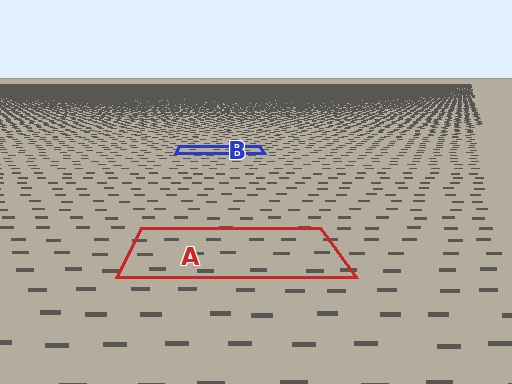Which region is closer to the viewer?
Region A is closer. The texture elements there are larger and more spread out.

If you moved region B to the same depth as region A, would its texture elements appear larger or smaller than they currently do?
They would appear larger. At a closer depth, the same texture elements are projected at a bigger on-screen size.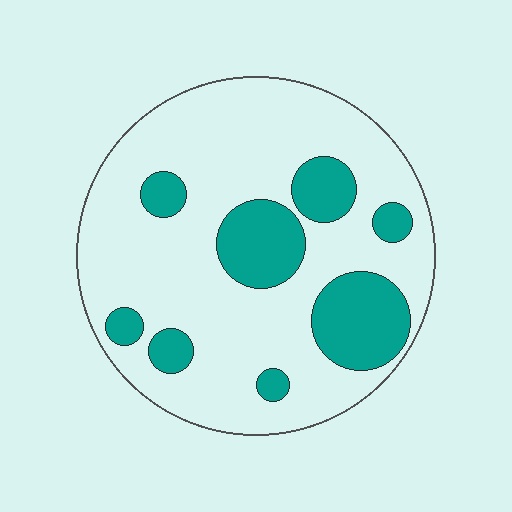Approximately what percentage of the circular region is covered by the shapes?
Approximately 25%.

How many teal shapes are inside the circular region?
8.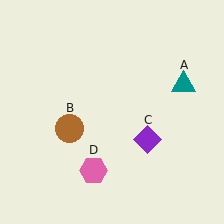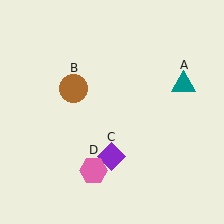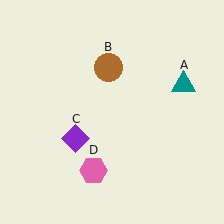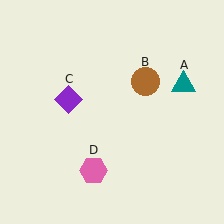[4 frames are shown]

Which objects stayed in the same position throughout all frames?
Teal triangle (object A) and pink hexagon (object D) remained stationary.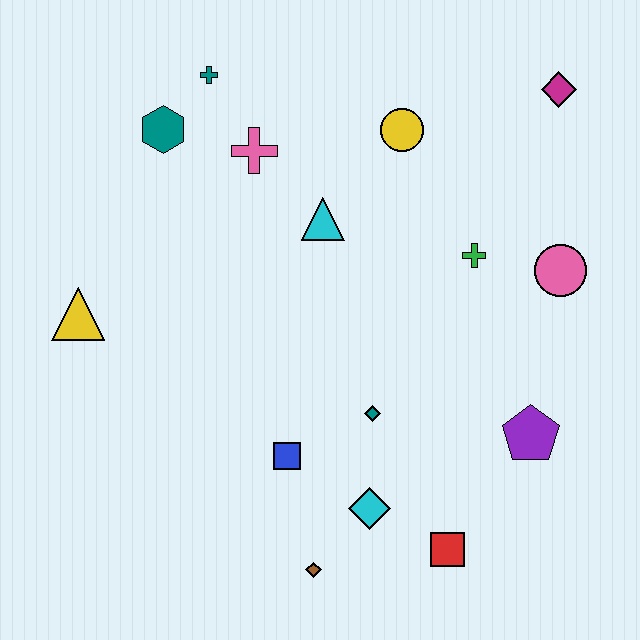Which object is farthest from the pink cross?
The red square is farthest from the pink cross.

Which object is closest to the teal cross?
The teal hexagon is closest to the teal cross.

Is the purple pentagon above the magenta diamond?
No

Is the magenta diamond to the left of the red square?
No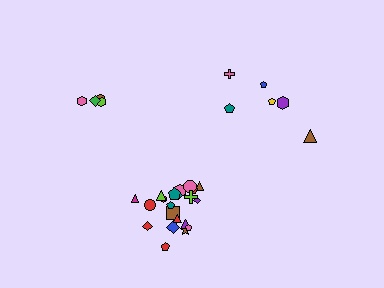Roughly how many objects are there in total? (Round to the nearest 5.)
Roughly 30 objects in total.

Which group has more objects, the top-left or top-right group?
The top-right group.